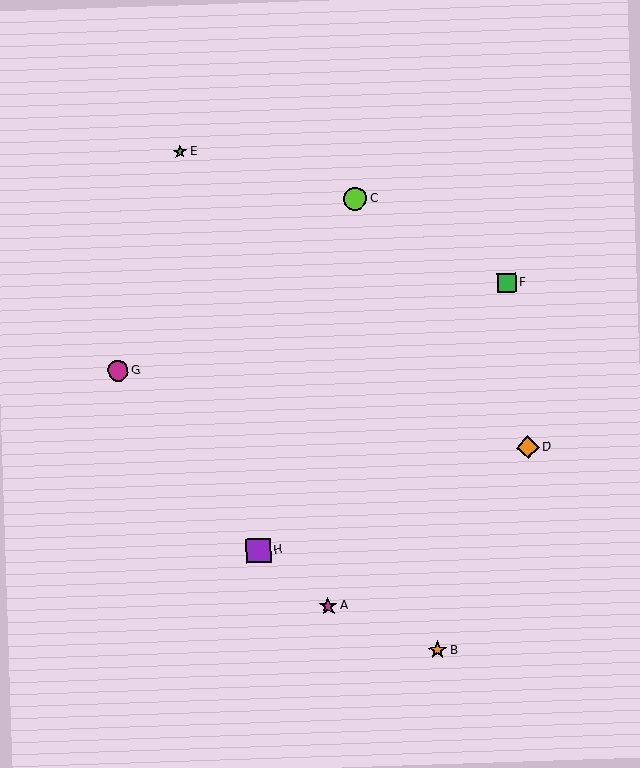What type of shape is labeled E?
Shape E is a green star.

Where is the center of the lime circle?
The center of the lime circle is at (355, 198).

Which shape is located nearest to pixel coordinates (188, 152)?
The green star (labeled E) at (180, 152) is nearest to that location.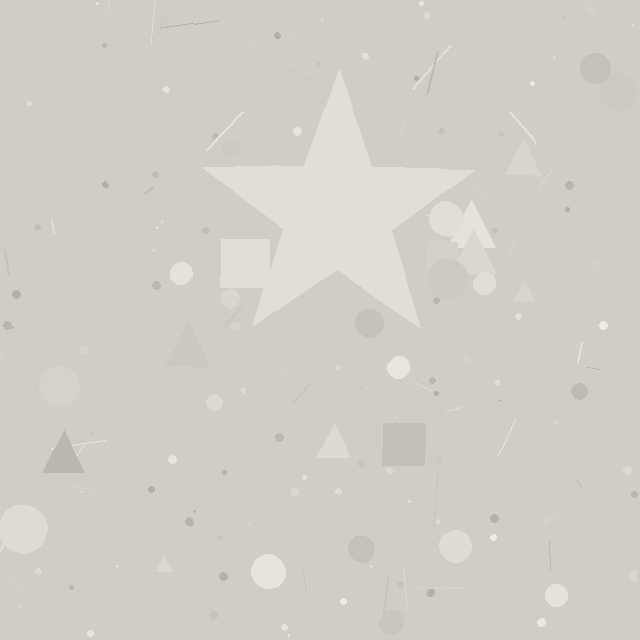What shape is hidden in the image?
A star is hidden in the image.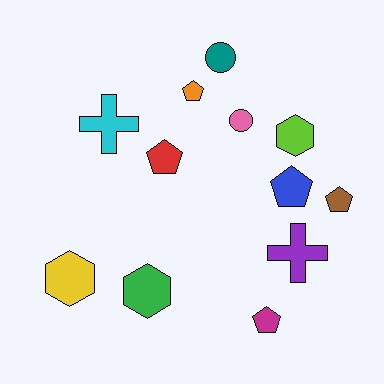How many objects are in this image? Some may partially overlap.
There are 12 objects.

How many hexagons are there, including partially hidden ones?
There are 3 hexagons.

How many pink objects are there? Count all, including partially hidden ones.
There is 1 pink object.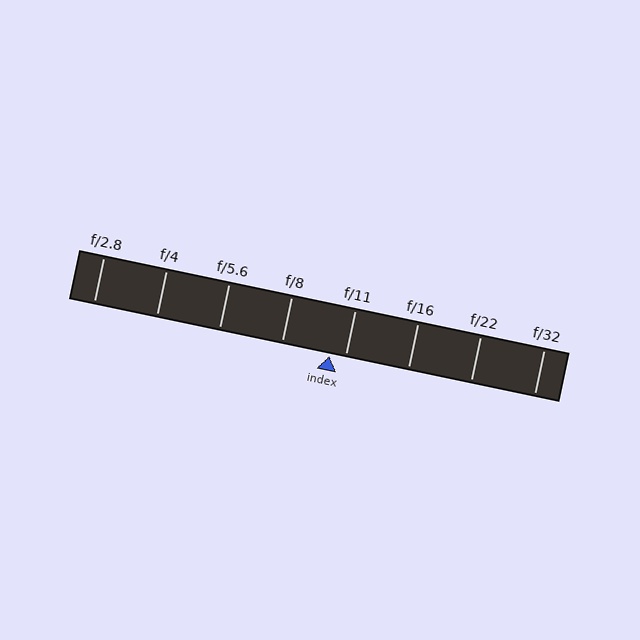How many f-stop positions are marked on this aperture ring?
There are 8 f-stop positions marked.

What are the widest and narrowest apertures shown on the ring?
The widest aperture shown is f/2.8 and the narrowest is f/32.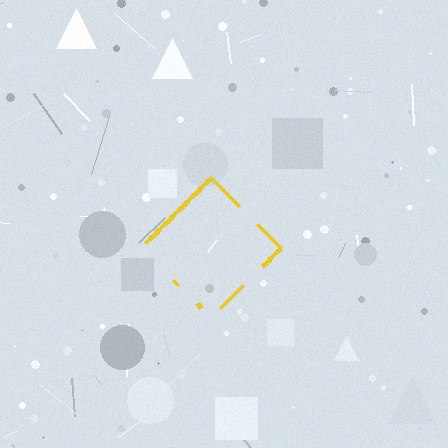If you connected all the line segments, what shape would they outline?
They would outline a diamond.